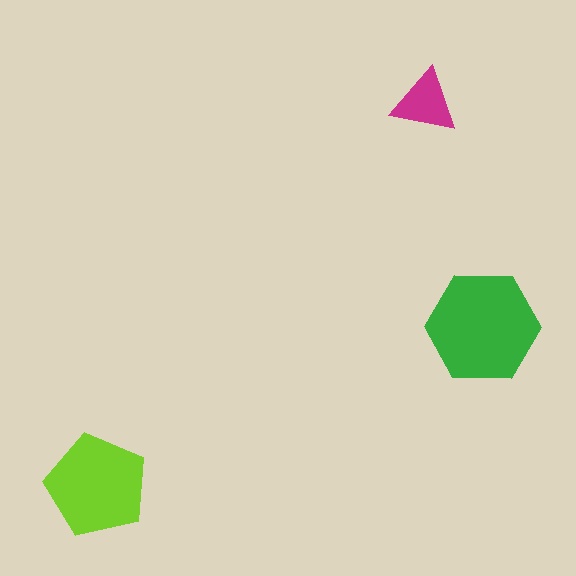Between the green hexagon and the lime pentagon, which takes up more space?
The green hexagon.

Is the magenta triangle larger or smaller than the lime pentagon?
Smaller.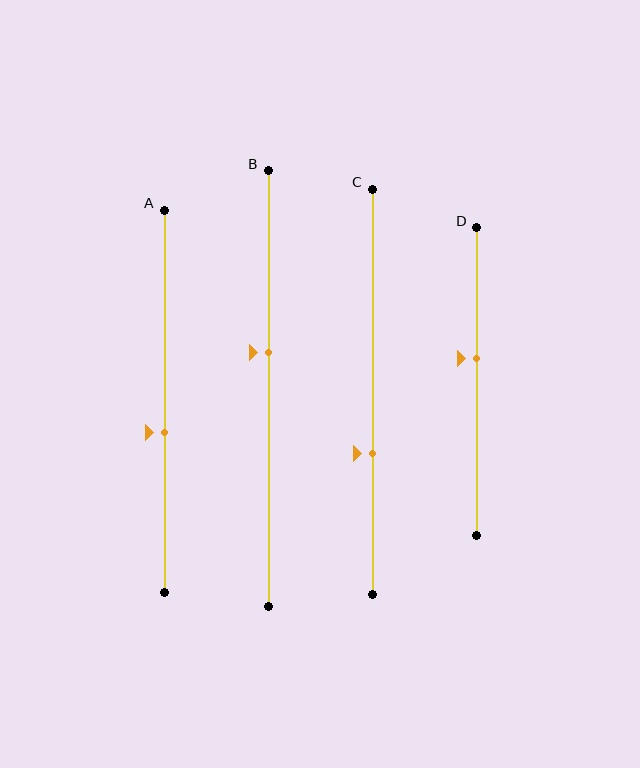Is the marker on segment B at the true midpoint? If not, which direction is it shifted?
No, the marker on segment B is shifted upward by about 8% of the segment length.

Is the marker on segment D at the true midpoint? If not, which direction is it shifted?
No, the marker on segment D is shifted upward by about 8% of the segment length.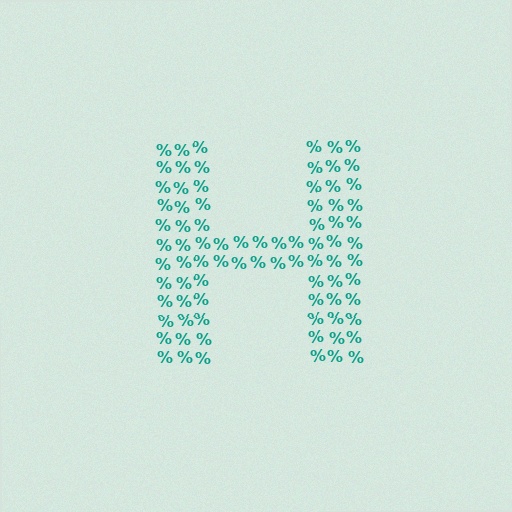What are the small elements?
The small elements are percent signs.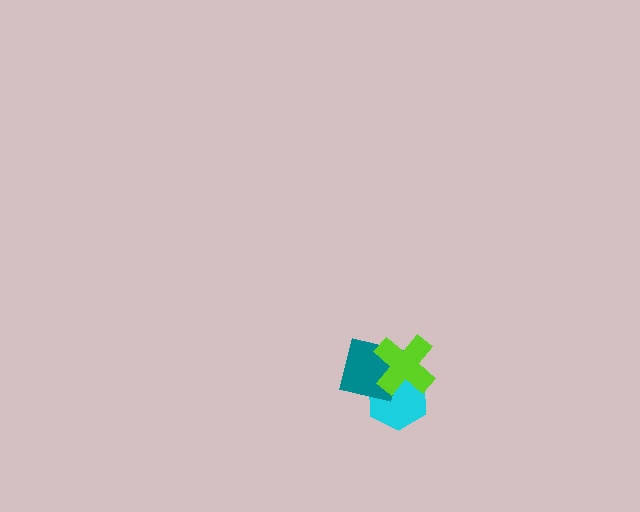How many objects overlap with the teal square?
2 objects overlap with the teal square.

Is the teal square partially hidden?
Yes, it is partially covered by another shape.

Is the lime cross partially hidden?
No, no other shape covers it.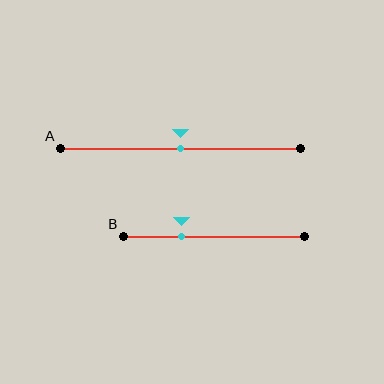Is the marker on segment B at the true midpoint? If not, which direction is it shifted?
No, the marker on segment B is shifted to the left by about 18% of the segment length.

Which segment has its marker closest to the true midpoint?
Segment A has its marker closest to the true midpoint.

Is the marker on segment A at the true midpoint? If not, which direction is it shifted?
Yes, the marker on segment A is at the true midpoint.